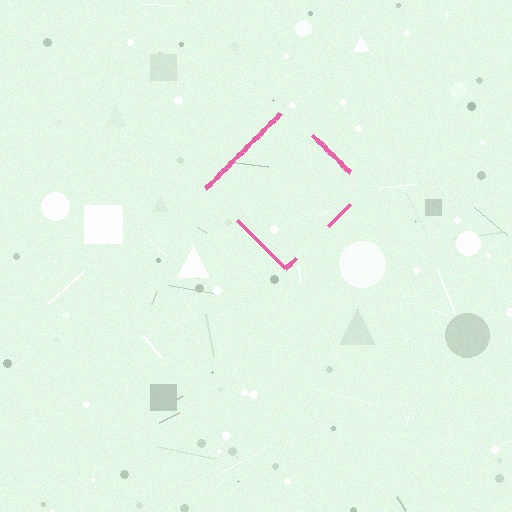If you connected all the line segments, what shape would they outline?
They would outline a diamond.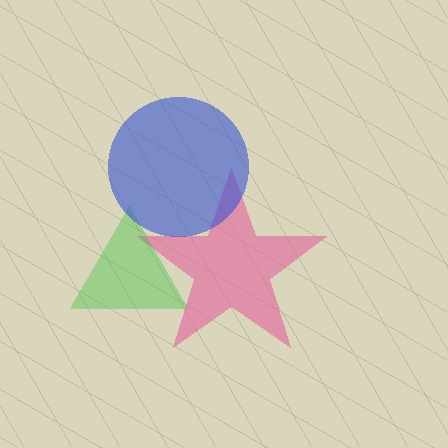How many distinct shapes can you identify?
There are 3 distinct shapes: a pink star, a green triangle, a blue circle.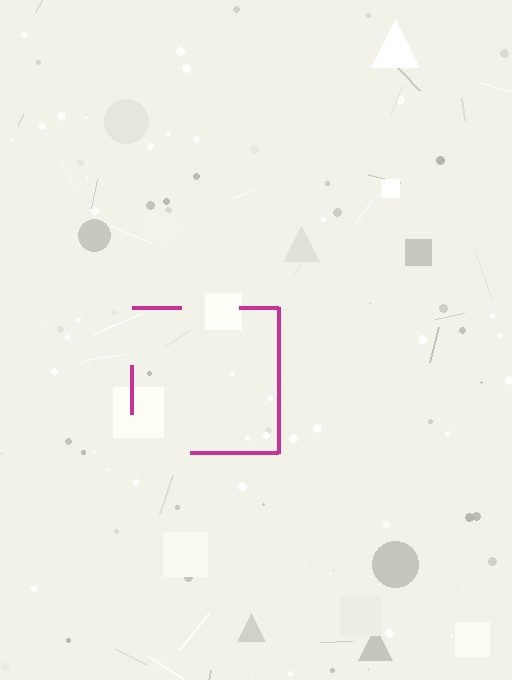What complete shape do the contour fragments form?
The contour fragments form a square.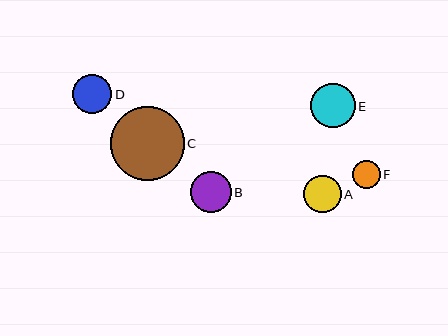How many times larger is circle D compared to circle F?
Circle D is approximately 1.4 times the size of circle F.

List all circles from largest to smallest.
From largest to smallest: C, E, B, D, A, F.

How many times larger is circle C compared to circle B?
Circle C is approximately 1.8 times the size of circle B.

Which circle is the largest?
Circle C is the largest with a size of approximately 74 pixels.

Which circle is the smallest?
Circle F is the smallest with a size of approximately 28 pixels.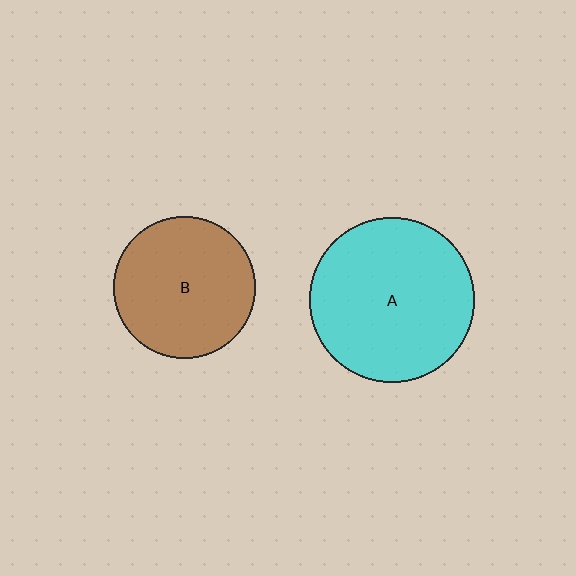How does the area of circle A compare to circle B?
Approximately 1.3 times.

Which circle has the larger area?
Circle A (cyan).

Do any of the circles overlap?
No, none of the circles overlap.